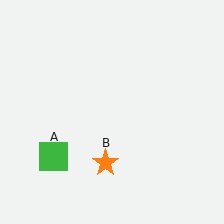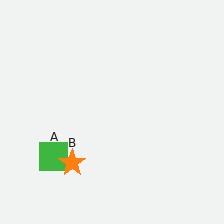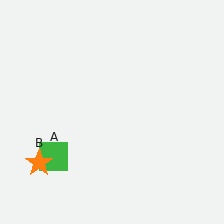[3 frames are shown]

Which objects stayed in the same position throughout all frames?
Green square (object A) remained stationary.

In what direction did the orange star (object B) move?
The orange star (object B) moved left.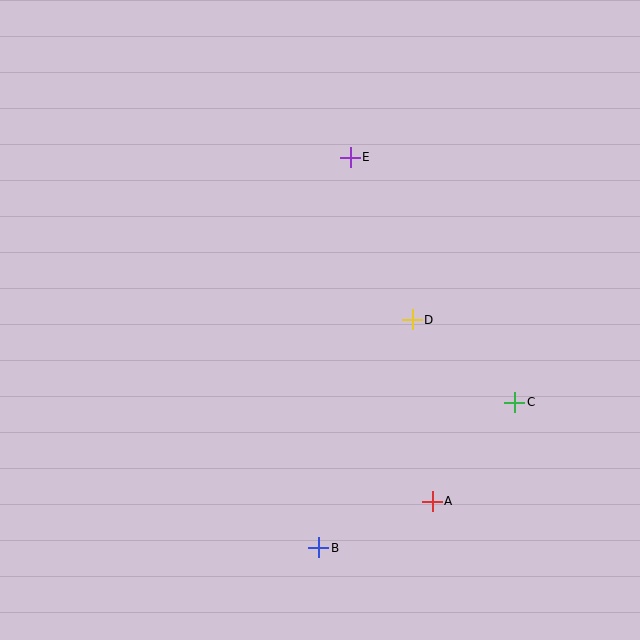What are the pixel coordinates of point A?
Point A is at (432, 501).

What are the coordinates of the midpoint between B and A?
The midpoint between B and A is at (376, 524).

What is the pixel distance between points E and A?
The distance between E and A is 354 pixels.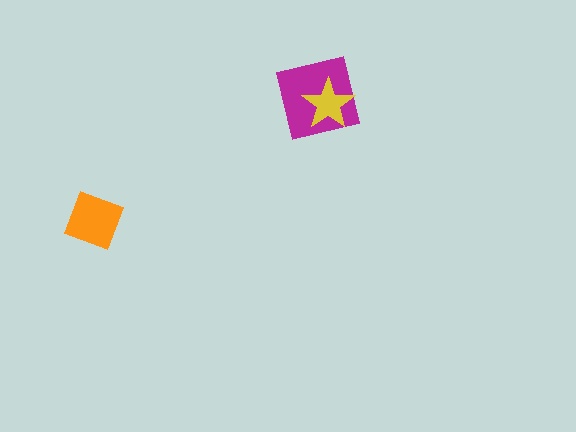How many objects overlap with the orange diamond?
0 objects overlap with the orange diamond.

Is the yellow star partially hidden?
No, no other shape covers it.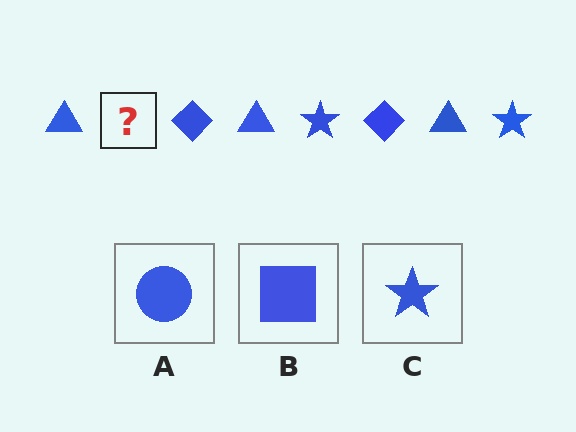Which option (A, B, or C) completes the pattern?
C.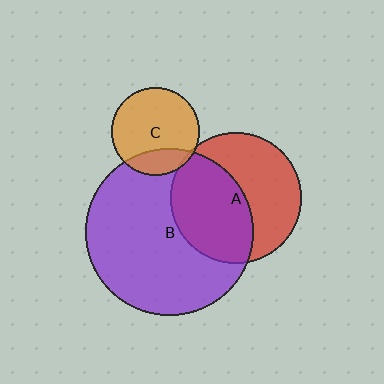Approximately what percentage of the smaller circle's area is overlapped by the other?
Approximately 50%.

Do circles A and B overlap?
Yes.